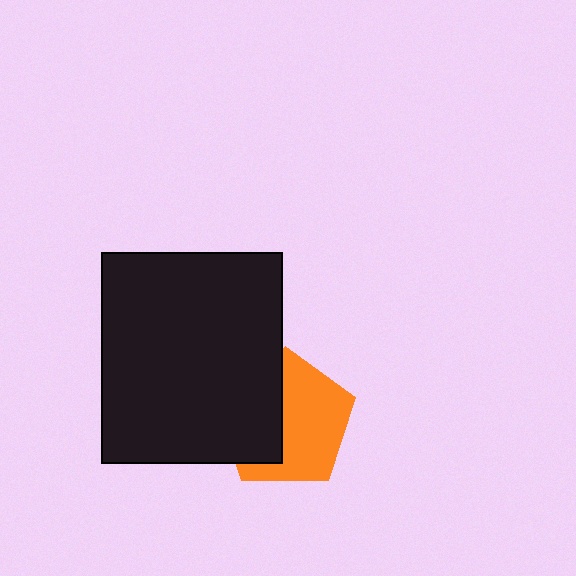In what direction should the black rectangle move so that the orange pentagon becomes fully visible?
The black rectangle should move left. That is the shortest direction to clear the overlap and leave the orange pentagon fully visible.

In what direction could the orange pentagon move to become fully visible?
The orange pentagon could move right. That would shift it out from behind the black rectangle entirely.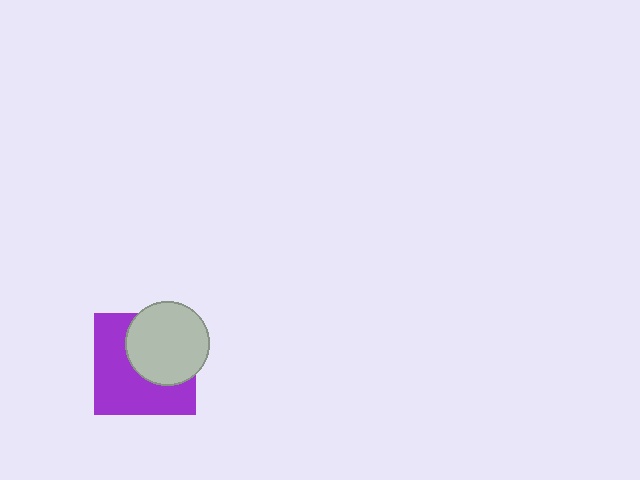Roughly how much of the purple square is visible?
About half of it is visible (roughly 57%).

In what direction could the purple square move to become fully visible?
The purple square could move toward the lower-left. That would shift it out from behind the light gray circle entirely.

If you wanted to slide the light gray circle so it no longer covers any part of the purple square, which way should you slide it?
Slide it toward the upper-right — that is the most direct way to separate the two shapes.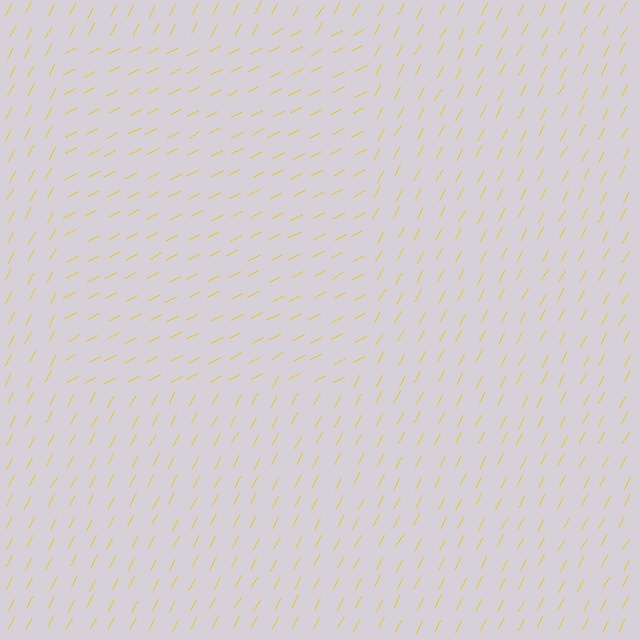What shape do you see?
I see a rectangle.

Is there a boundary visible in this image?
Yes, there is a texture boundary formed by a change in line orientation.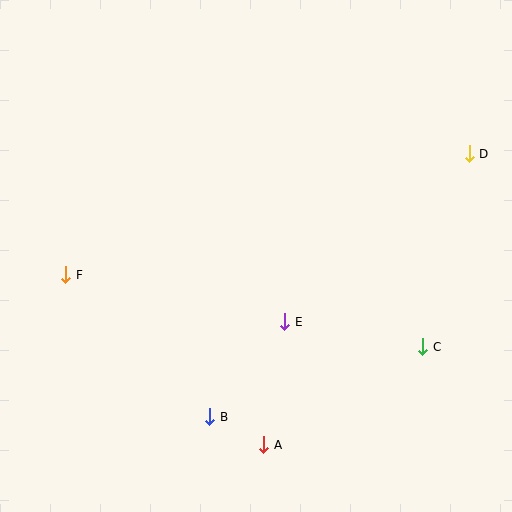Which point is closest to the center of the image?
Point E at (285, 322) is closest to the center.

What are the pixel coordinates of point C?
Point C is at (423, 347).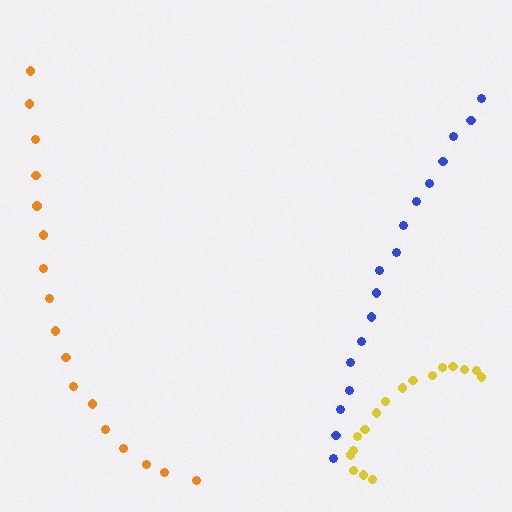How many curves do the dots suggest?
There are 3 distinct paths.